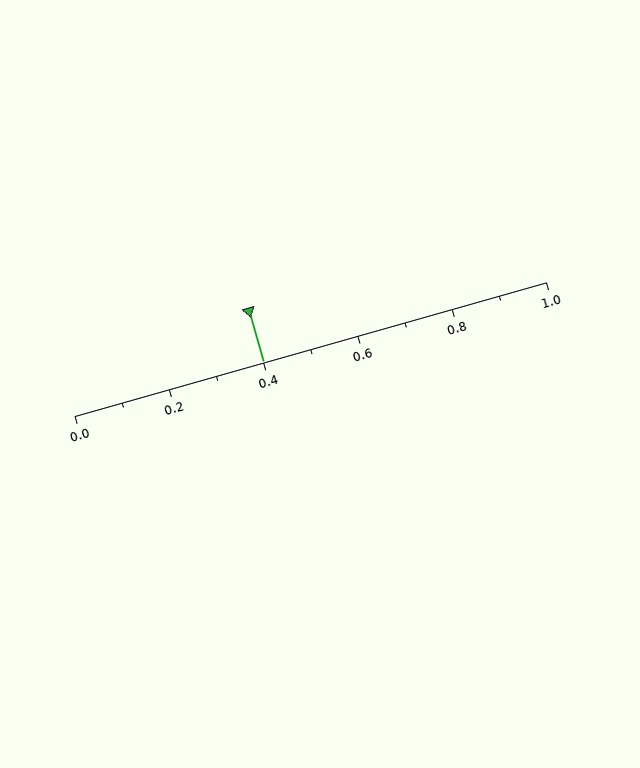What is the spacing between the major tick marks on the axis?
The major ticks are spaced 0.2 apart.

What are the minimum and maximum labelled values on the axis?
The axis runs from 0.0 to 1.0.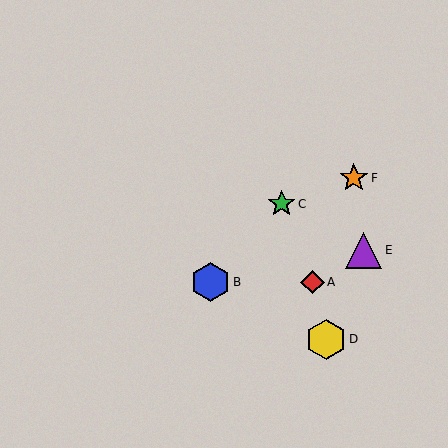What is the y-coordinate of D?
Object D is at y≈339.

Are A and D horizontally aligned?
No, A is at y≈282 and D is at y≈339.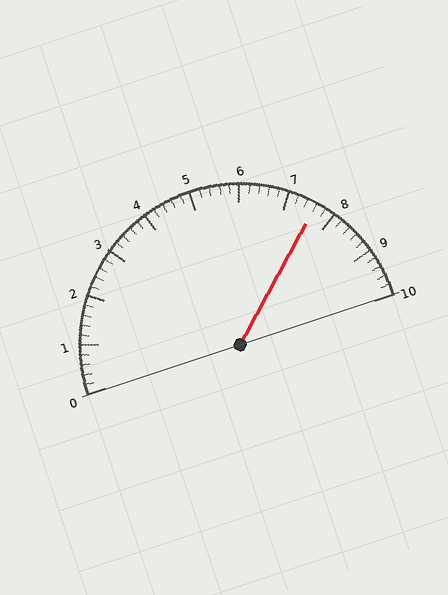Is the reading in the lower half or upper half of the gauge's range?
The reading is in the upper half of the range (0 to 10).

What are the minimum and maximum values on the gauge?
The gauge ranges from 0 to 10.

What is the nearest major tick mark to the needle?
The nearest major tick mark is 8.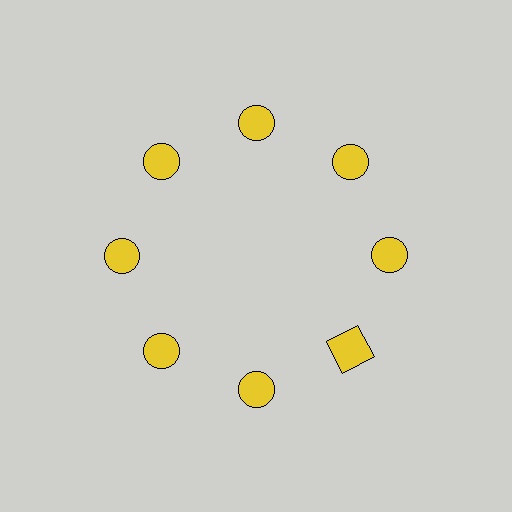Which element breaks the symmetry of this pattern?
The yellow square at roughly the 4 o'clock position breaks the symmetry. All other shapes are yellow circles.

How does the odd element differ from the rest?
It has a different shape: square instead of circle.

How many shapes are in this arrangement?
There are 8 shapes arranged in a ring pattern.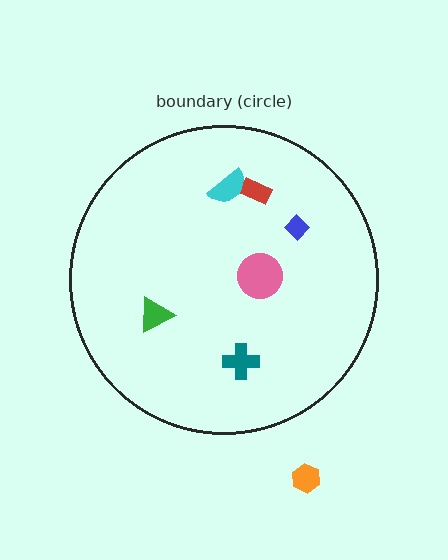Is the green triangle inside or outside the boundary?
Inside.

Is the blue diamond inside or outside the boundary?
Inside.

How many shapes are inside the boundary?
6 inside, 1 outside.